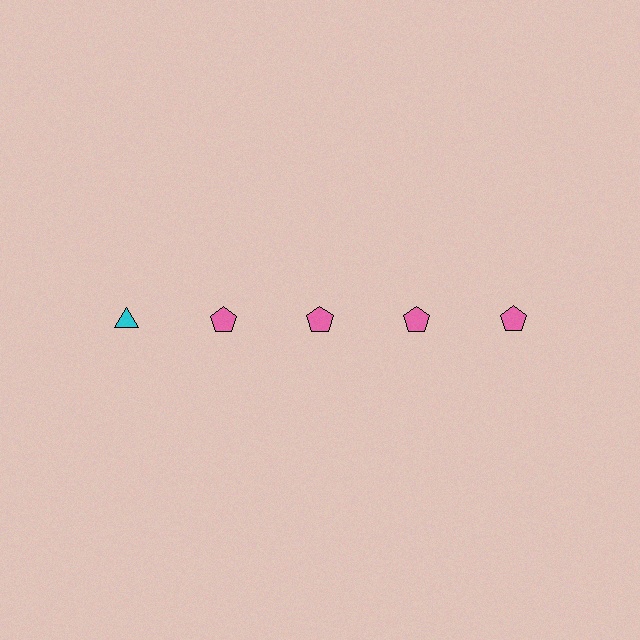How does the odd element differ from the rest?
It differs in both color (cyan instead of pink) and shape (triangle instead of pentagon).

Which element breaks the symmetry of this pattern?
The cyan triangle in the top row, leftmost column breaks the symmetry. All other shapes are pink pentagons.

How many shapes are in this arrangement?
There are 5 shapes arranged in a grid pattern.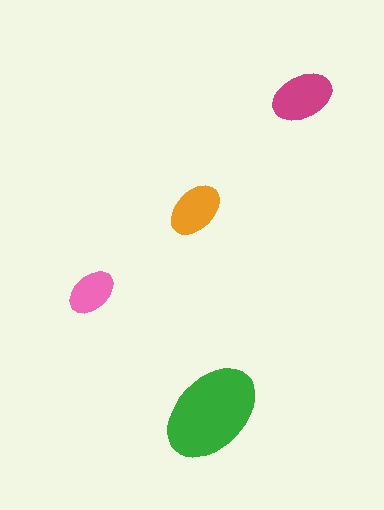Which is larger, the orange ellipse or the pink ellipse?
The orange one.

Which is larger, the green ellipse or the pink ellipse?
The green one.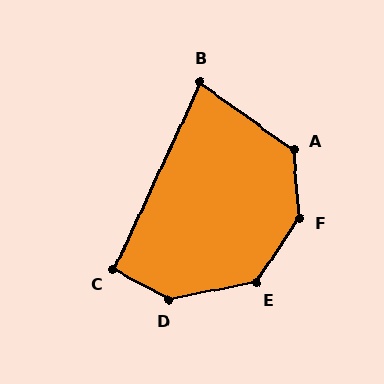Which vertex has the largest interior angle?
F, at approximately 142 degrees.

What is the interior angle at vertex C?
Approximately 94 degrees (approximately right).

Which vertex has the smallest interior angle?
B, at approximately 79 degrees.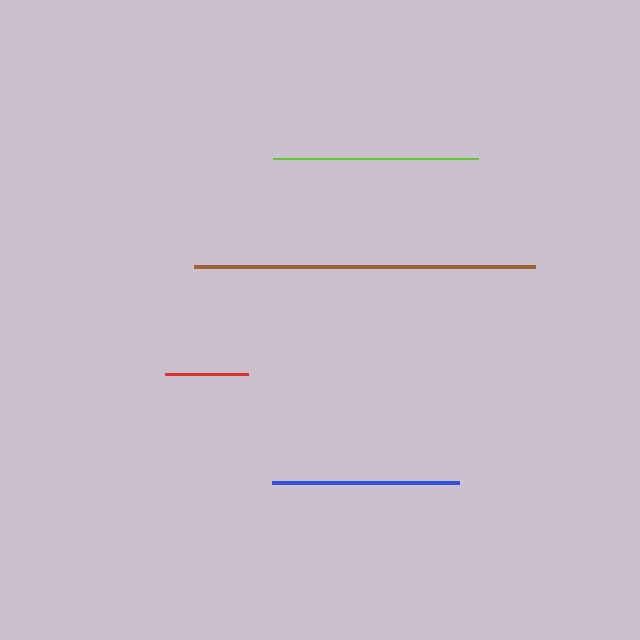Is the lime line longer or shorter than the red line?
The lime line is longer than the red line.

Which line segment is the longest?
The brown line is the longest at approximately 341 pixels.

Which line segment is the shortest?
The red line is the shortest at approximately 82 pixels.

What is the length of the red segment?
The red segment is approximately 82 pixels long.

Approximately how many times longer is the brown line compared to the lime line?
The brown line is approximately 1.7 times the length of the lime line.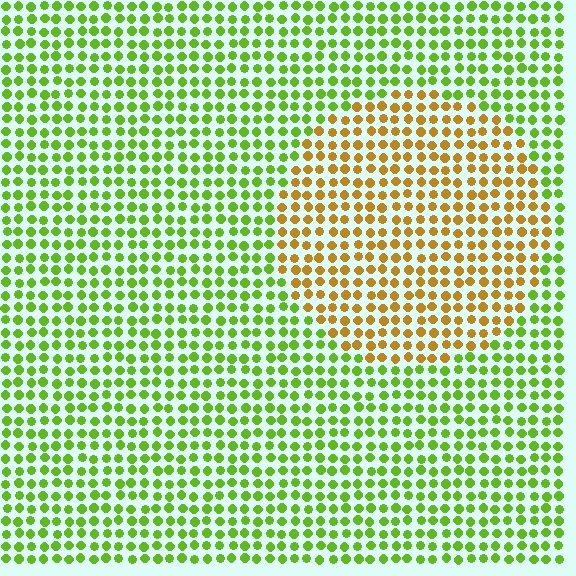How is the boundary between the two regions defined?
The boundary is defined purely by a slight shift in hue (about 55 degrees). Spacing, size, and orientation are identical on both sides.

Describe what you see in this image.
The image is filled with small lime elements in a uniform arrangement. A circle-shaped region is visible where the elements are tinted to a slightly different hue, forming a subtle color boundary.